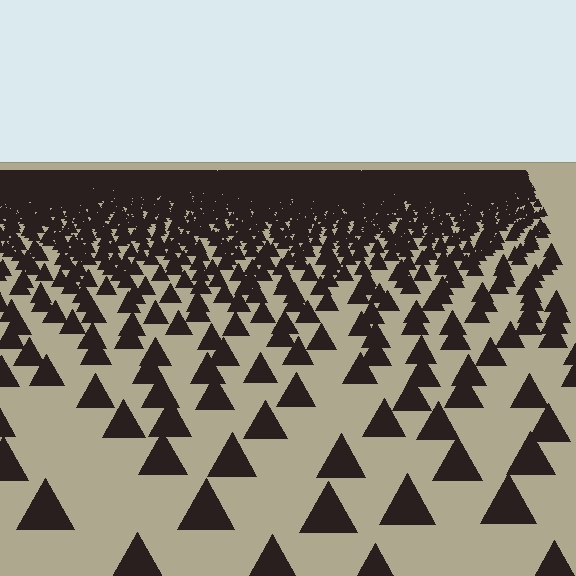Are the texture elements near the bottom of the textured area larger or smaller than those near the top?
Larger. Near the bottom, elements are closer to the viewer and appear at a bigger on-screen size.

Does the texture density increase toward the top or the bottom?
Density increases toward the top.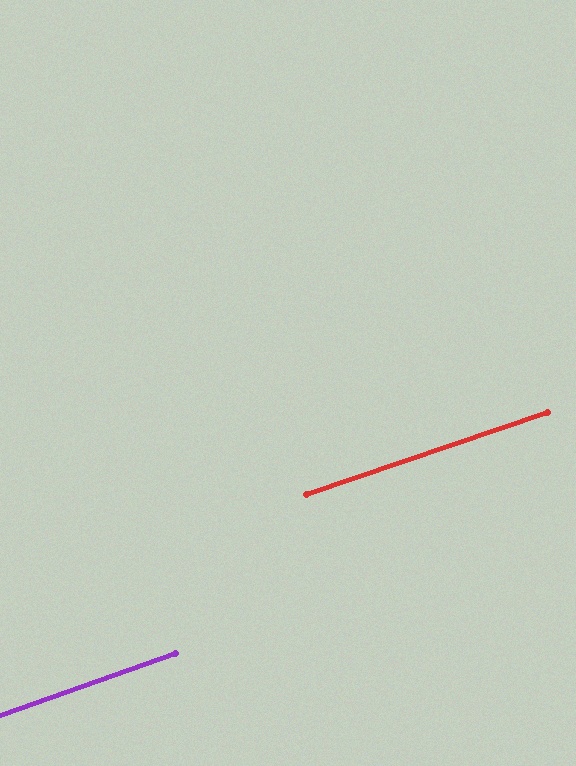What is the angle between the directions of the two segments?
Approximately 1 degree.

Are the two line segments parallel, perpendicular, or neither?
Parallel — their directions differ by only 0.8°.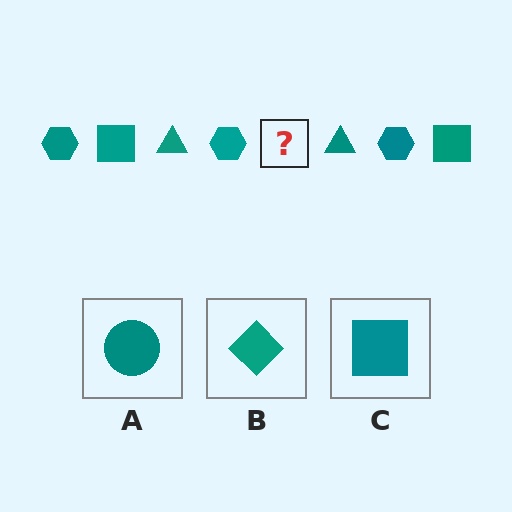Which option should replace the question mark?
Option C.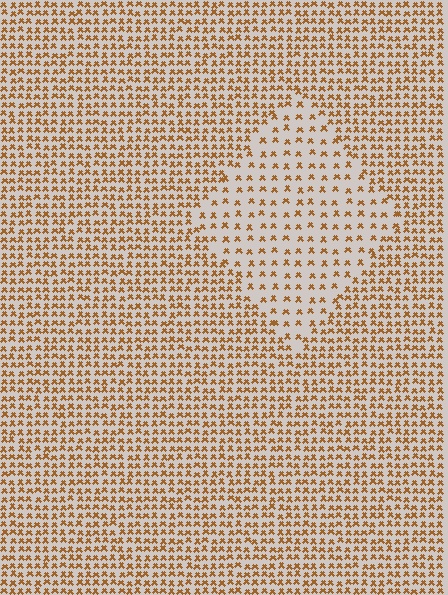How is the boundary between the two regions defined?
The boundary is defined by a change in element density (approximately 2.1x ratio). All elements are the same color, size, and shape.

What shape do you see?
I see a diamond.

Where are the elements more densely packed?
The elements are more densely packed outside the diamond boundary.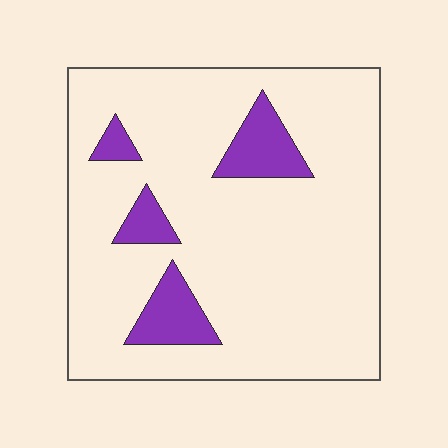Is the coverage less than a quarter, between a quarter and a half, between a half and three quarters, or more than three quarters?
Less than a quarter.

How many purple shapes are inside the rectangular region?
4.